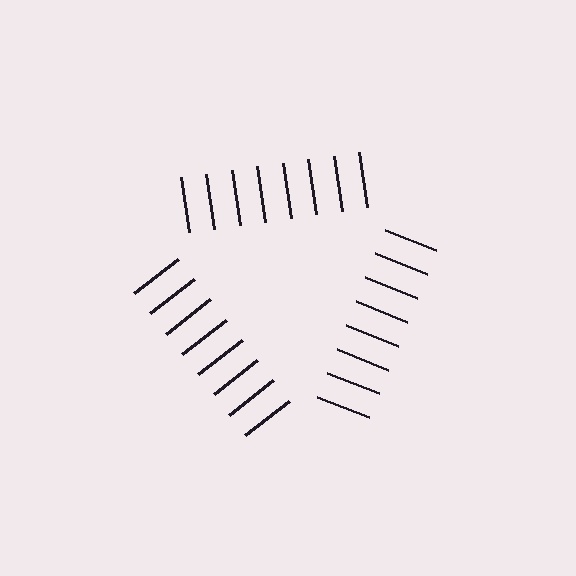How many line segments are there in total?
24 — 8 along each of the 3 edges.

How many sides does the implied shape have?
3 sides — the line-ends trace a triangle.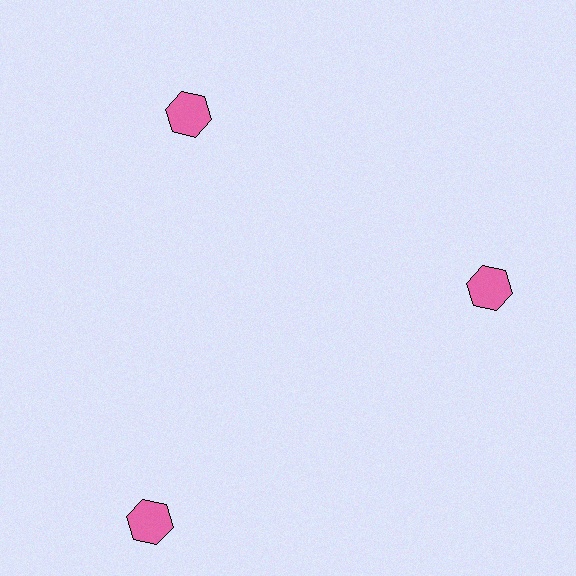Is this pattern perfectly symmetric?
No. The 3 pink hexagons are arranged in a ring, but one element near the 7 o'clock position is pushed outward from the center, breaking the 3-fold rotational symmetry.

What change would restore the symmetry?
The symmetry would be restored by moving it inward, back onto the ring so that all 3 hexagons sit at equal angles and equal distance from the center.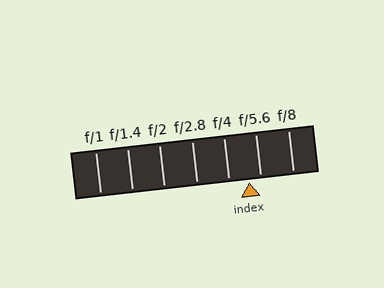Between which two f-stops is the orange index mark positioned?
The index mark is between f/4 and f/5.6.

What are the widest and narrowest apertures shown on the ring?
The widest aperture shown is f/1 and the narrowest is f/8.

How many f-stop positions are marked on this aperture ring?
There are 7 f-stop positions marked.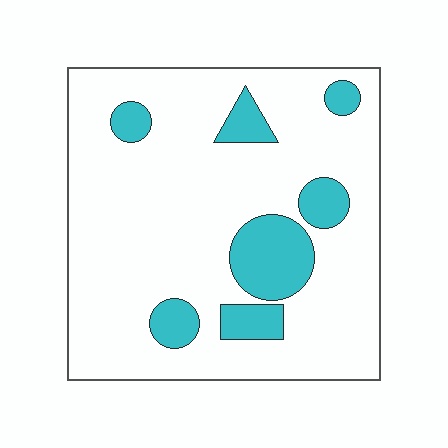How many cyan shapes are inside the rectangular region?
7.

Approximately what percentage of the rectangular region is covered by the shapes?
Approximately 15%.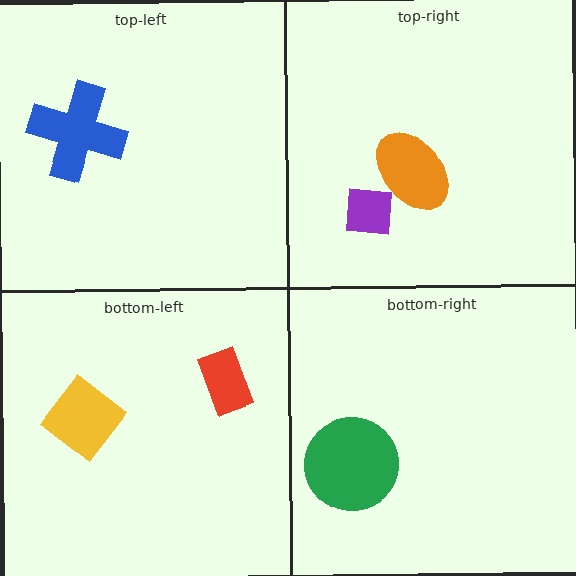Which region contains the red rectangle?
The bottom-left region.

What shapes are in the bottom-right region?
The green circle.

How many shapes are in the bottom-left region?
2.